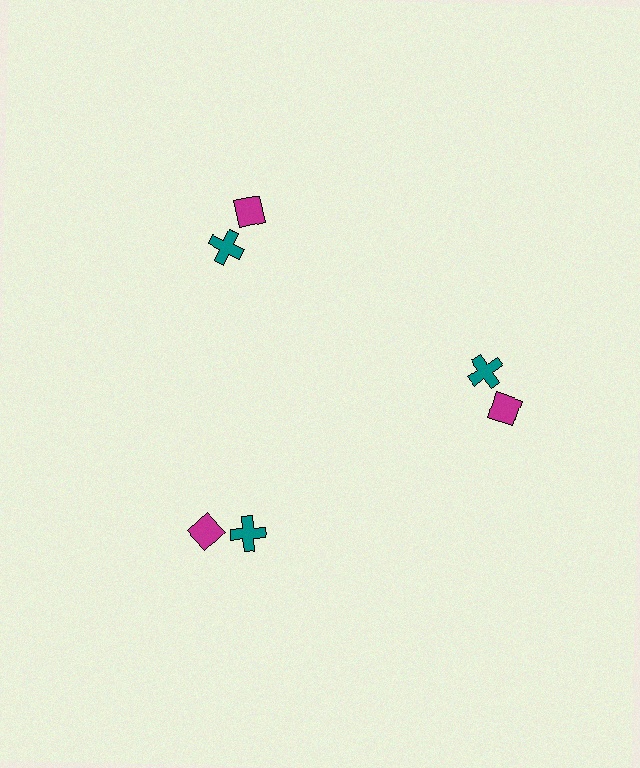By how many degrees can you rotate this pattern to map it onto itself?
The pattern maps onto itself every 120 degrees of rotation.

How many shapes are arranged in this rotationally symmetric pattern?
There are 6 shapes, arranged in 3 groups of 2.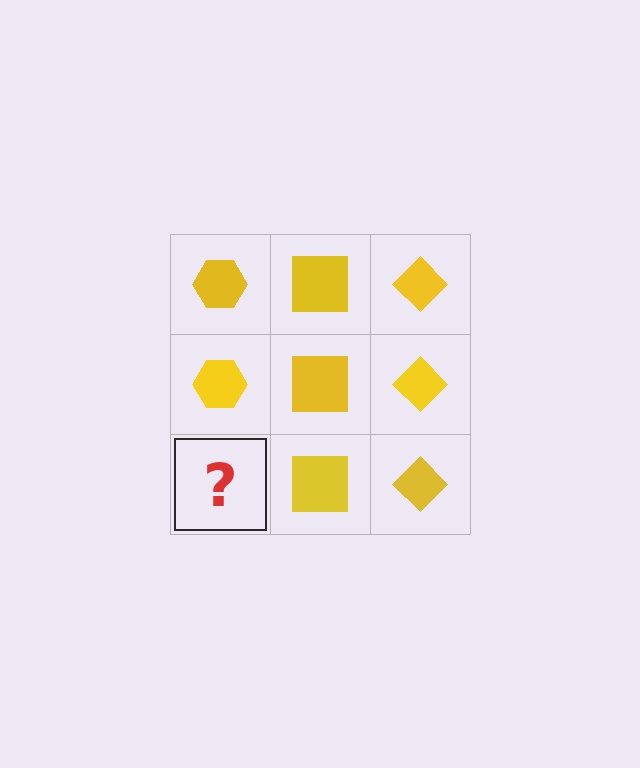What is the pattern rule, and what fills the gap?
The rule is that each column has a consistent shape. The gap should be filled with a yellow hexagon.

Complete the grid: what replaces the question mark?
The question mark should be replaced with a yellow hexagon.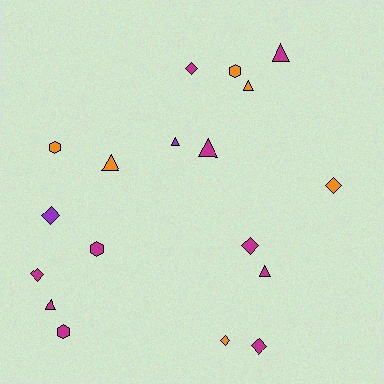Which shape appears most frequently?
Diamond, with 7 objects.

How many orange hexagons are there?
There are 2 orange hexagons.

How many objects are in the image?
There are 18 objects.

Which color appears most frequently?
Magenta, with 10 objects.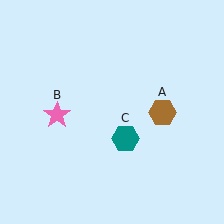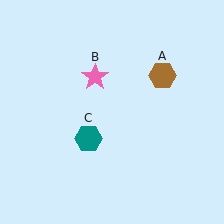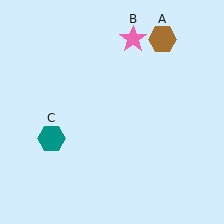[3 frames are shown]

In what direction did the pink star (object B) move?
The pink star (object B) moved up and to the right.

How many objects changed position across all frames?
3 objects changed position: brown hexagon (object A), pink star (object B), teal hexagon (object C).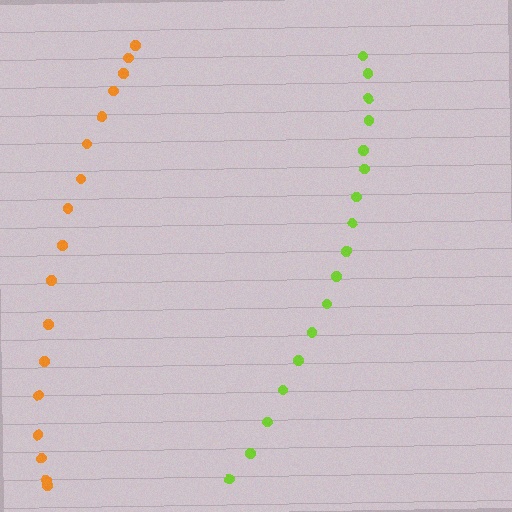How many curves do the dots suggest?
There are 2 distinct paths.